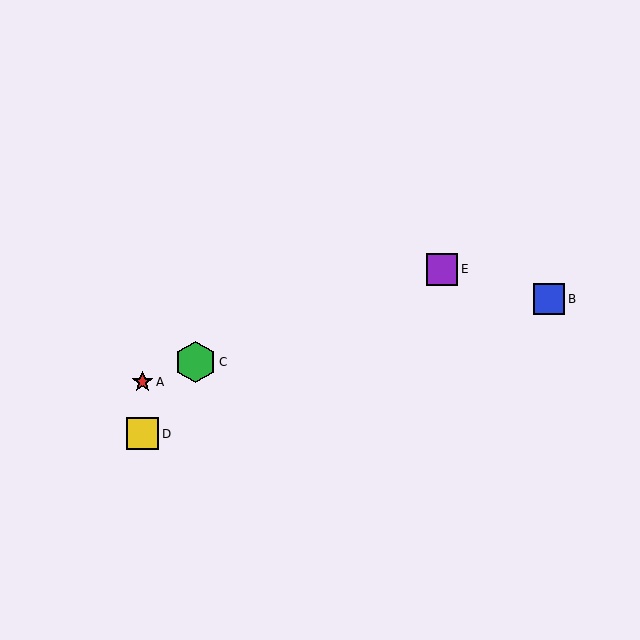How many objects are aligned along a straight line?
3 objects (A, C, E) are aligned along a straight line.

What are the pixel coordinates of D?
Object D is at (143, 434).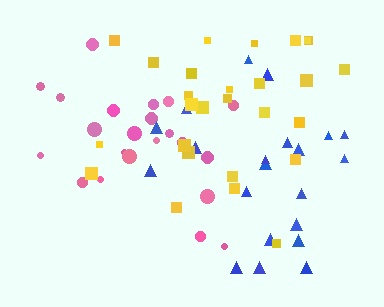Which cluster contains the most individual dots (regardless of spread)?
Yellow (27).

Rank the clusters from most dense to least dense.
pink, yellow, blue.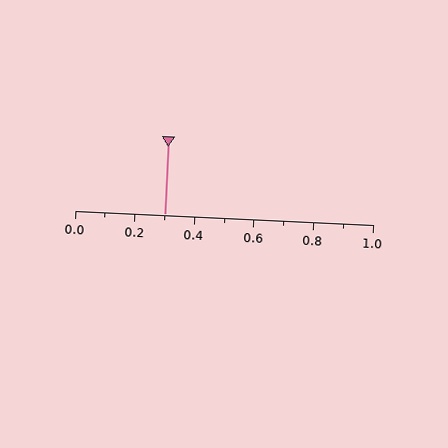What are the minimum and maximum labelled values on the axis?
The axis runs from 0.0 to 1.0.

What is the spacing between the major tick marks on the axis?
The major ticks are spaced 0.2 apart.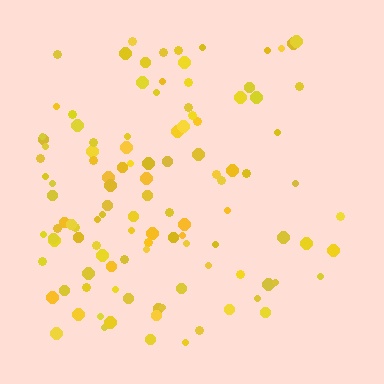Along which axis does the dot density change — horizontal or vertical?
Horizontal.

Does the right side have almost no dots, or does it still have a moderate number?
Still a moderate number, just noticeably fewer than the left.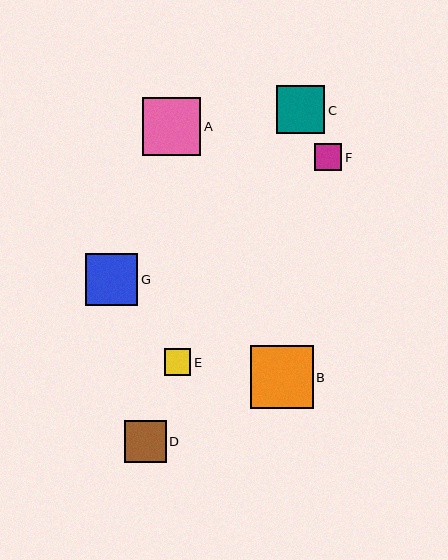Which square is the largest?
Square B is the largest with a size of approximately 63 pixels.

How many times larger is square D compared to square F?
Square D is approximately 1.5 times the size of square F.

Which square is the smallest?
Square E is the smallest with a size of approximately 27 pixels.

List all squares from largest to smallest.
From largest to smallest: B, A, G, C, D, F, E.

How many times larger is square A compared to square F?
Square A is approximately 2.1 times the size of square F.